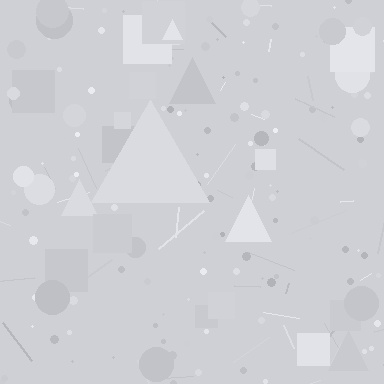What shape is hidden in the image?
A triangle is hidden in the image.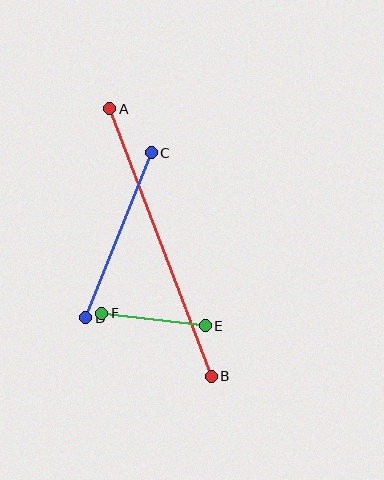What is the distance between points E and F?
The distance is approximately 104 pixels.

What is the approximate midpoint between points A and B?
The midpoint is at approximately (161, 242) pixels.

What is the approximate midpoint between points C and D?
The midpoint is at approximately (118, 235) pixels.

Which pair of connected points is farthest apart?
Points A and B are farthest apart.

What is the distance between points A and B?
The distance is approximately 286 pixels.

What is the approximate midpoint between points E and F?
The midpoint is at approximately (153, 320) pixels.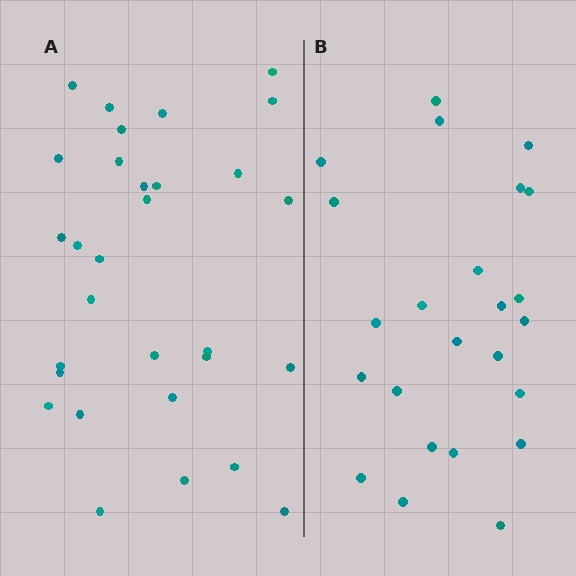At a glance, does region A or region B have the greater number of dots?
Region A (the left region) has more dots.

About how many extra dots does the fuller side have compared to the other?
Region A has about 6 more dots than region B.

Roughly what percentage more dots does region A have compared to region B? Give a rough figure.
About 25% more.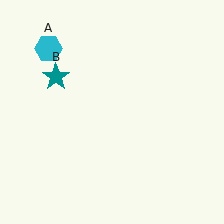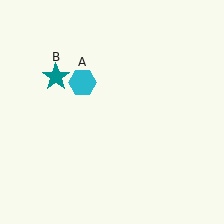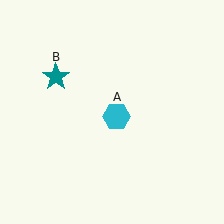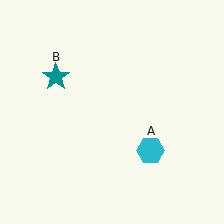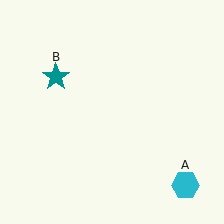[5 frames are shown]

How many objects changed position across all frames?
1 object changed position: cyan hexagon (object A).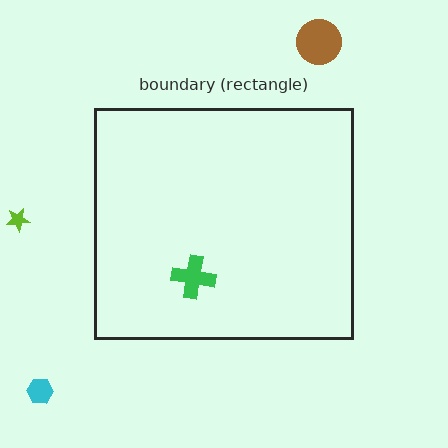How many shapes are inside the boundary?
1 inside, 3 outside.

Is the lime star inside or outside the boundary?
Outside.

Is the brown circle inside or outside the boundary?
Outside.